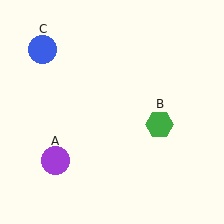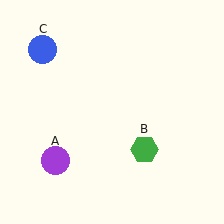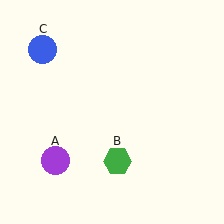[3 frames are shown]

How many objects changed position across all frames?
1 object changed position: green hexagon (object B).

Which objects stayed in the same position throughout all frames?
Purple circle (object A) and blue circle (object C) remained stationary.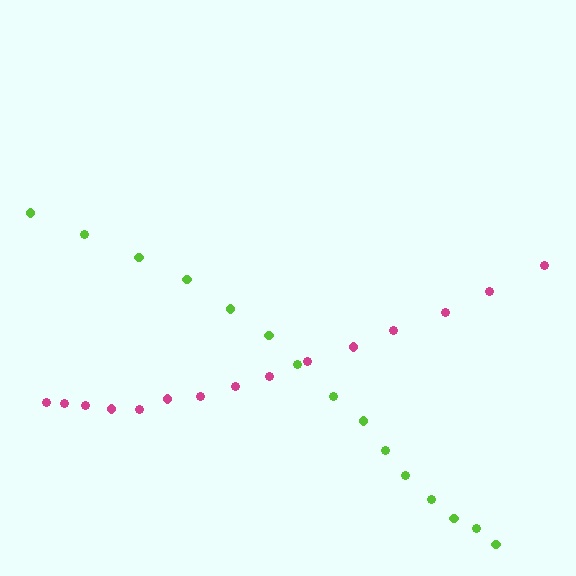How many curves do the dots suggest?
There are 2 distinct paths.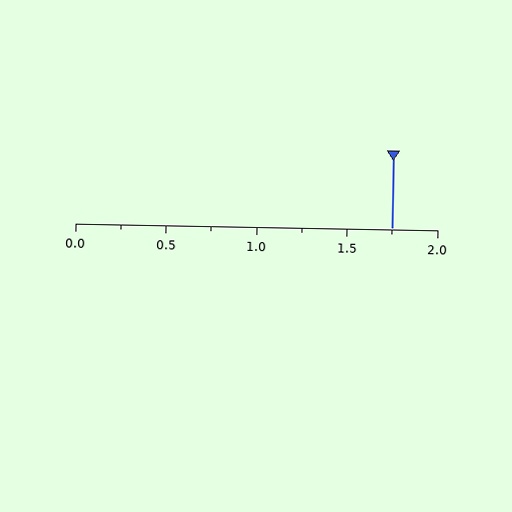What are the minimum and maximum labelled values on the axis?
The axis runs from 0.0 to 2.0.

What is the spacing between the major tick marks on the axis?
The major ticks are spaced 0.5 apart.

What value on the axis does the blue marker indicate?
The marker indicates approximately 1.75.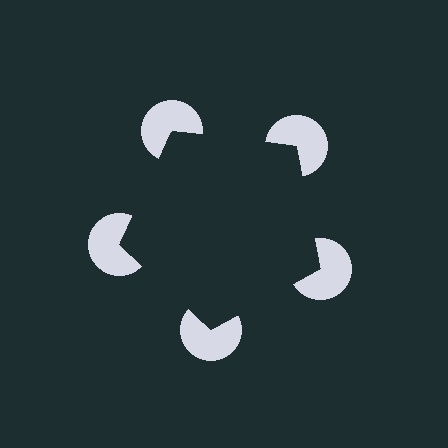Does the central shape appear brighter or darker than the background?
It typically appears slightly darker than the background, even though no actual brightness change is drawn.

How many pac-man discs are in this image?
There are 5 — one at each vertex of the illusory pentagon.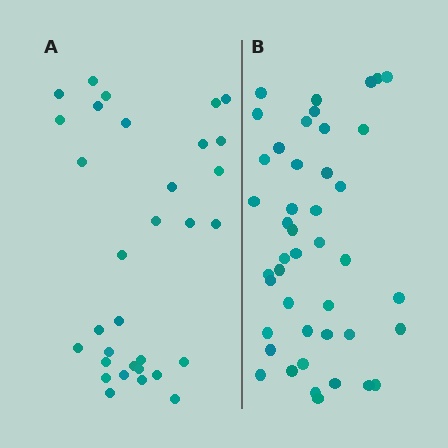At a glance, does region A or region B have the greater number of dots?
Region B (the right region) has more dots.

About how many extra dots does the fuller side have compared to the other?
Region B has roughly 12 or so more dots than region A.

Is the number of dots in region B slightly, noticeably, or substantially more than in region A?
Region B has noticeably more, but not dramatically so. The ratio is roughly 1.4 to 1.